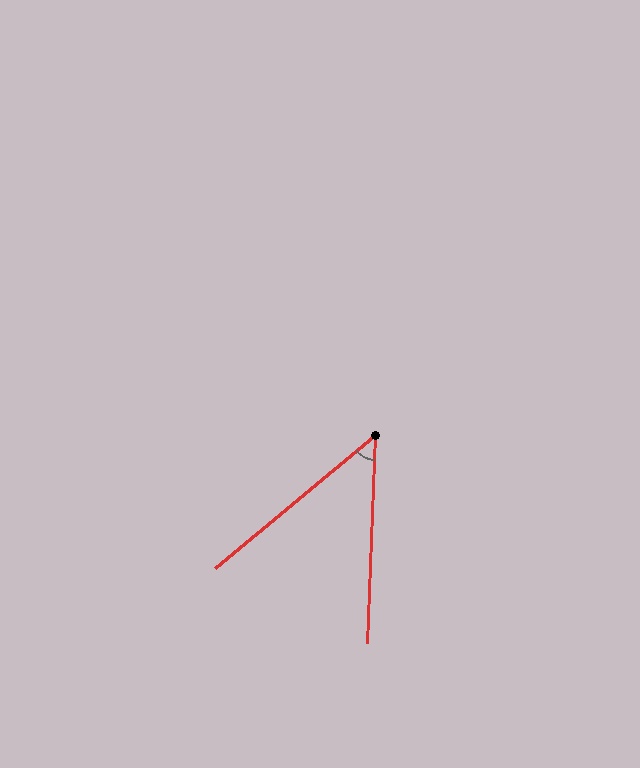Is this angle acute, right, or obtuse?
It is acute.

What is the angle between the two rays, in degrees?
Approximately 48 degrees.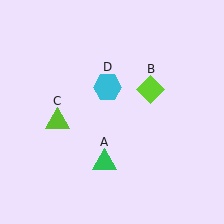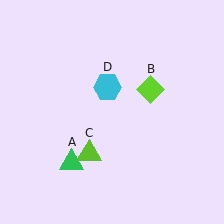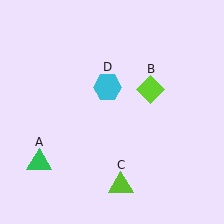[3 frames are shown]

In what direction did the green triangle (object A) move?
The green triangle (object A) moved left.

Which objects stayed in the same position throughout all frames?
Lime diamond (object B) and cyan hexagon (object D) remained stationary.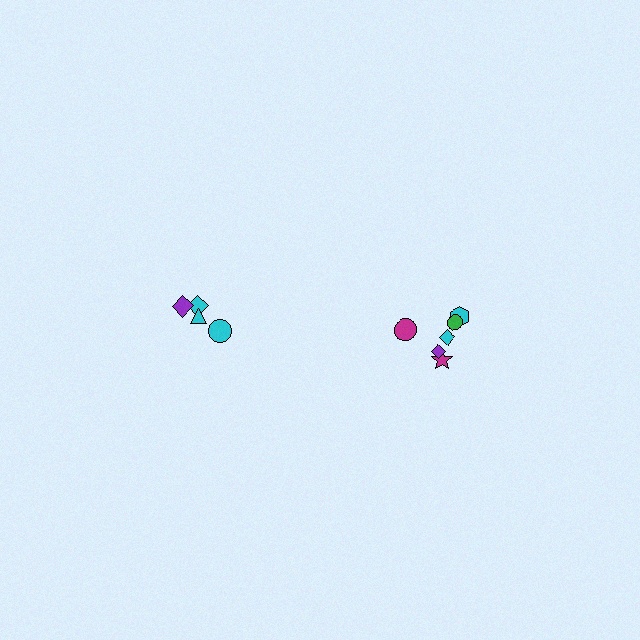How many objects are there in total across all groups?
There are 10 objects.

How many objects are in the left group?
There are 4 objects.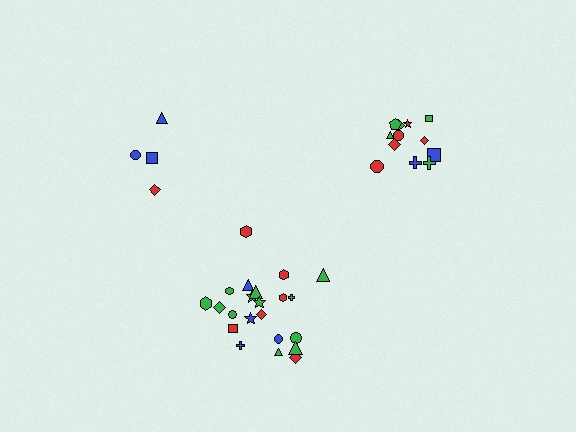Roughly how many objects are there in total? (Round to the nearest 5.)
Roughly 40 objects in total.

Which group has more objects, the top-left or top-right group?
The top-right group.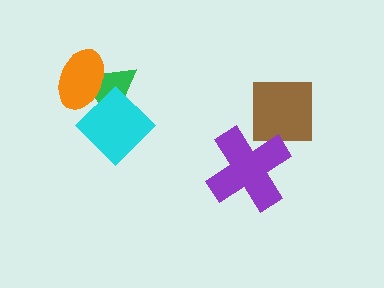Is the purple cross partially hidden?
No, no other shape covers it.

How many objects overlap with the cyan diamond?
2 objects overlap with the cyan diamond.